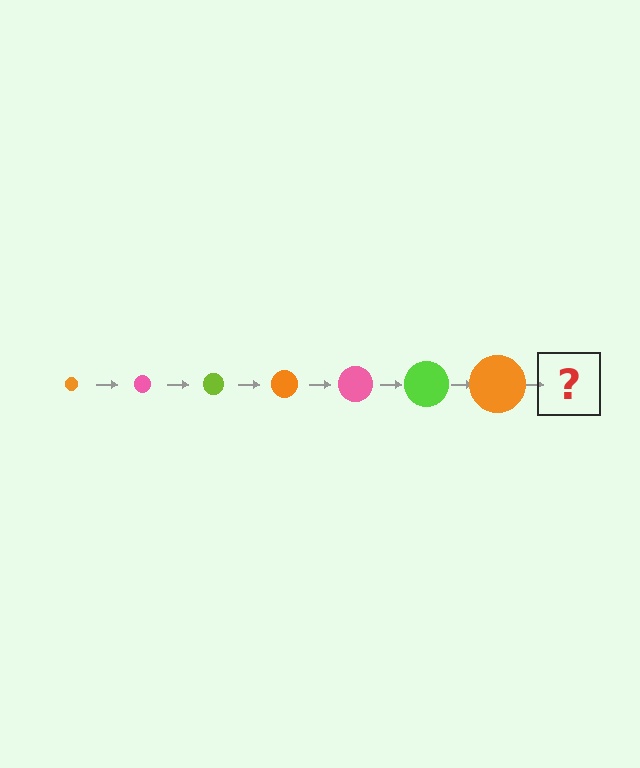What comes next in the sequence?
The next element should be a pink circle, larger than the previous one.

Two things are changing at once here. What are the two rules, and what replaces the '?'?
The two rules are that the circle grows larger each step and the color cycles through orange, pink, and lime. The '?' should be a pink circle, larger than the previous one.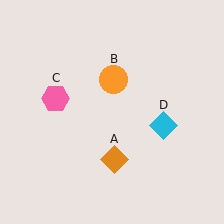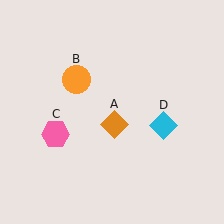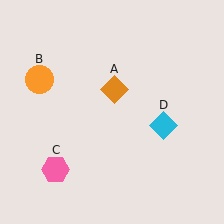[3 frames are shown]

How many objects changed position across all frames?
3 objects changed position: orange diamond (object A), orange circle (object B), pink hexagon (object C).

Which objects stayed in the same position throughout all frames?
Cyan diamond (object D) remained stationary.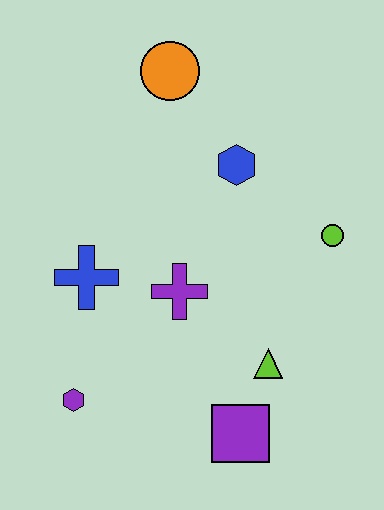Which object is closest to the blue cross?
The purple cross is closest to the blue cross.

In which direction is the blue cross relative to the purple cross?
The blue cross is to the left of the purple cross.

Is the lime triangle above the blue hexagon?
No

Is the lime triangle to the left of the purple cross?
No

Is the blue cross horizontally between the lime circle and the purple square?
No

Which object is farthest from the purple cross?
The orange circle is farthest from the purple cross.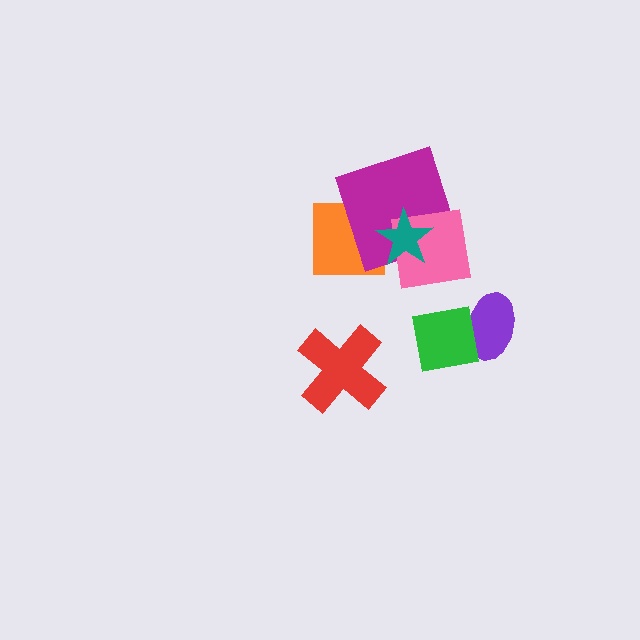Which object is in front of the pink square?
The teal star is in front of the pink square.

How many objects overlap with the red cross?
0 objects overlap with the red cross.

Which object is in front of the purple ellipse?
The green square is in front of the purple ellipse.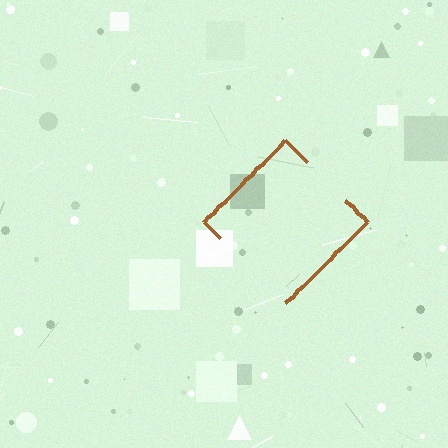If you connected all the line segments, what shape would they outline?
They would outline a diamond.